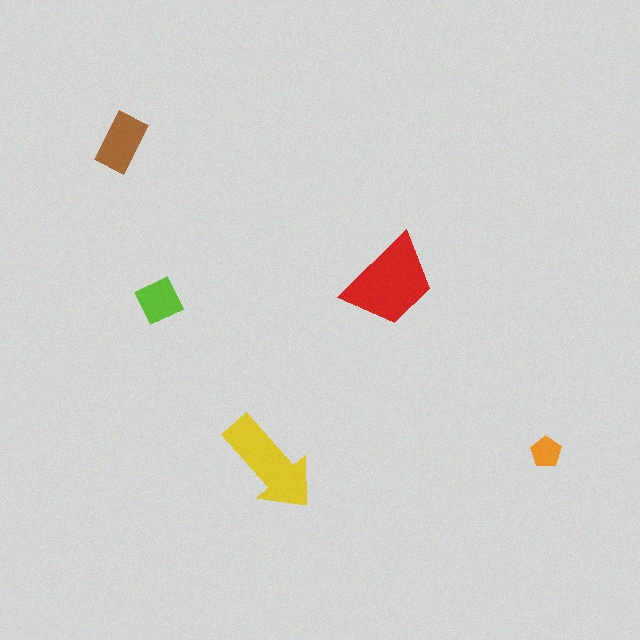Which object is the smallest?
The orange pentagon.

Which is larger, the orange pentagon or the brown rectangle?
The brown rectangle.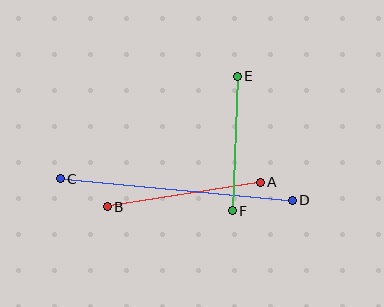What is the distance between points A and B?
The distance is approximately 155 pixels.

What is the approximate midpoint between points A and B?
The midpoint is at approximately (184, 194) pixels.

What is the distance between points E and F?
The distance is approximately 135 pixels.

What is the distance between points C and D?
The distance is approximately 233 pixels.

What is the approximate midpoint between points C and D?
The midpoint is at approximately (176, 189) pixels.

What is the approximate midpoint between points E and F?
The midpoint is at approximately (235, 143) pixels.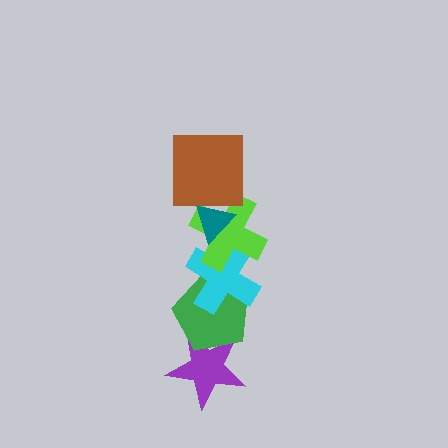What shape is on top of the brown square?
The teal triangle is on top of the brown square.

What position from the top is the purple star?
The purple star is 6th from the top.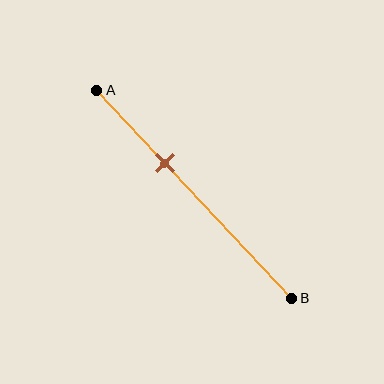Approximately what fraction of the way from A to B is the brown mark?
The brown mark is approximately 35% of the way from A to B.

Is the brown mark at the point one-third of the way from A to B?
Yes, the mark is approximately at the one-third point.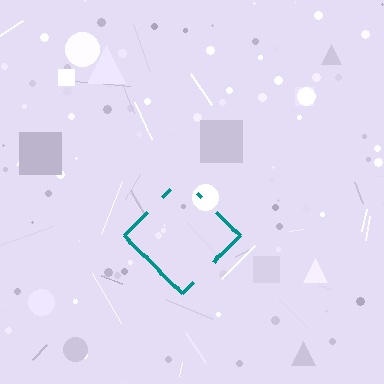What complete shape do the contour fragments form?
The contour fragments form a diamond.